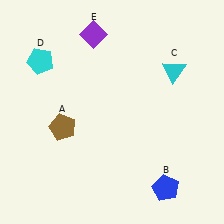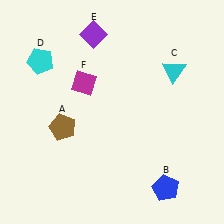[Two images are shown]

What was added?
A magenta diamond (F) was added in Image 2.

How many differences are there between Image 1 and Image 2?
There is 1 difference between the two images.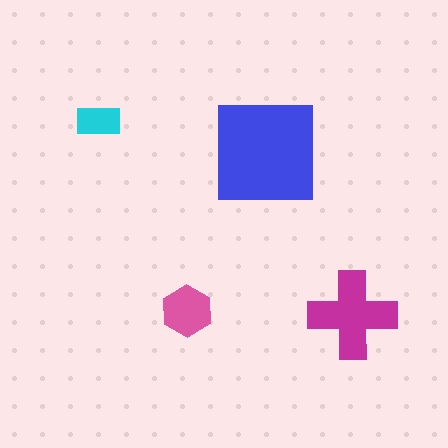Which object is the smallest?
The cyan rectangle.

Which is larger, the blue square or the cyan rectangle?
The blue square.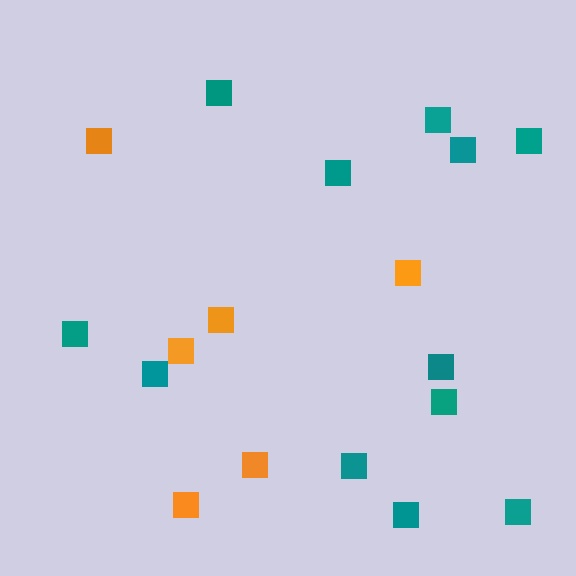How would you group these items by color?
There are 2 groups: one group of orange squares (6) and one group of teal squares (12).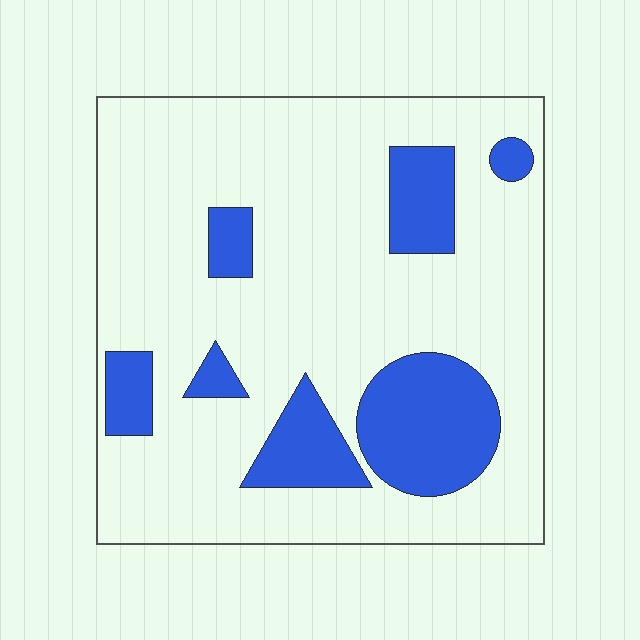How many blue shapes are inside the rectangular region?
7.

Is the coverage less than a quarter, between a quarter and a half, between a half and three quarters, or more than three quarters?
Less than a quarter.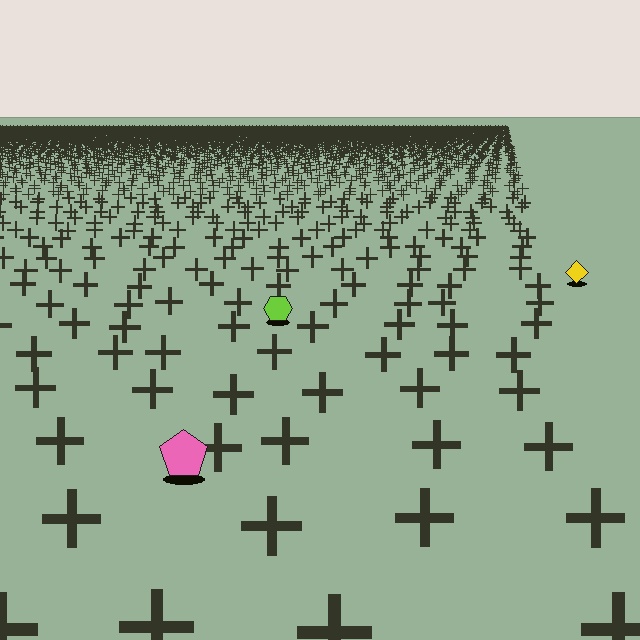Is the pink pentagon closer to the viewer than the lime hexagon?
Yes. The pink pentagon is closer — you can tell from the texture gradient: the ground texture is coarser near it.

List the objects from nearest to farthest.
From nearest to farthest: the pink pentagon, the lime hexagon, the yellow diamond.